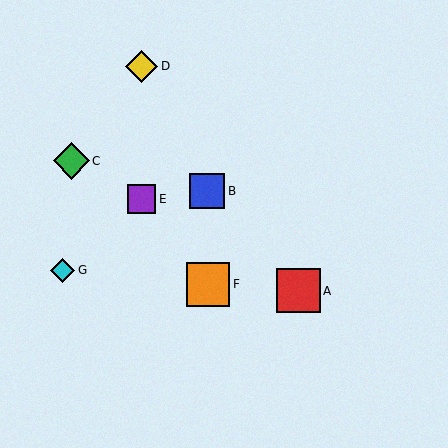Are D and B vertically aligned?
No, D is at x≈142 and B is at x≈207.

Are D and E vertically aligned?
Yes, both are at x≈142.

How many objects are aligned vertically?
2 objects (D, E) are aligned vertically.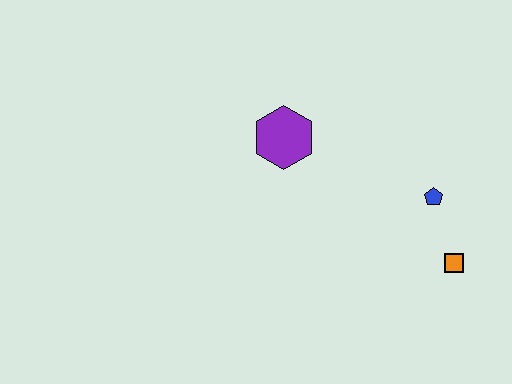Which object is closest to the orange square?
The blue pentagon is closest to the orange square.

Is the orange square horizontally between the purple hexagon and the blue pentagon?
No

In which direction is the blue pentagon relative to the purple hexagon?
The blue pentagon is to the right of the purple hexagon.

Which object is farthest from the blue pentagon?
The purple hexagon is farthest from the blue pentagon.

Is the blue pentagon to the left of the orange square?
Yes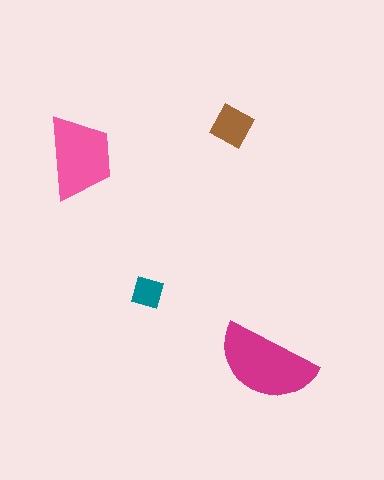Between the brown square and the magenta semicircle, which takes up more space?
The magenta semicircle.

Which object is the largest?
The magenta semicircle.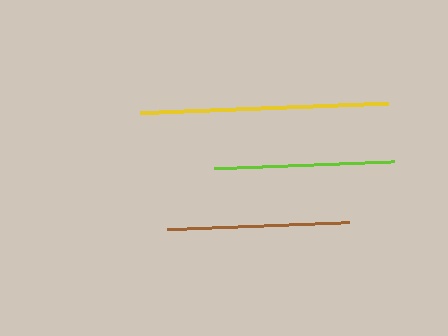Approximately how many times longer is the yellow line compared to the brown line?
The yellow line is approximately 1.4 times the length of the brown line.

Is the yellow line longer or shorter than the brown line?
The yellow line is longer than the brown line.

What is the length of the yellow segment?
The yellow segment is approximately 248 pixels long.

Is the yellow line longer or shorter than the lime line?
The yellow line is longer than the lime line.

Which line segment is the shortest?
The lime line is the shortest at approximately 179 pixels.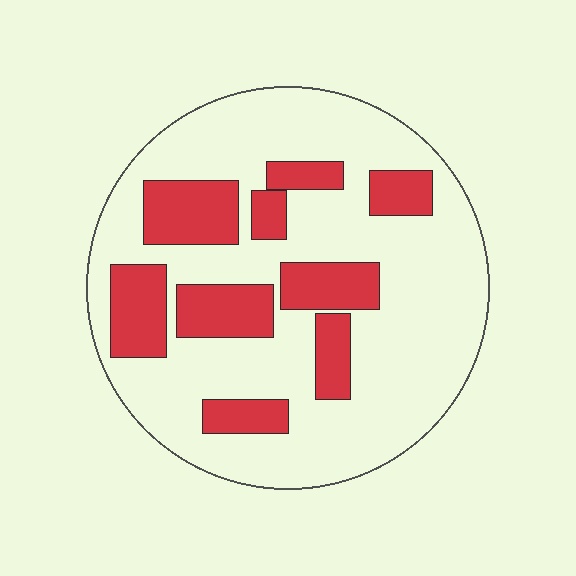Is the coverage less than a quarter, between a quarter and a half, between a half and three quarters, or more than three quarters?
Between a quarter and a half.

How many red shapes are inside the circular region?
9.